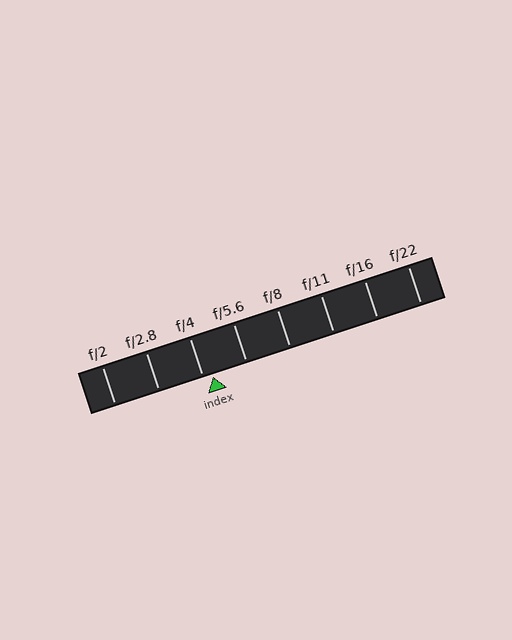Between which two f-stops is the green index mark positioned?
The index mark is between f/4 and f/5.6.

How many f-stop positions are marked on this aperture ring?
There are 8 f-stop positions marked.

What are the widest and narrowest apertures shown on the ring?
The widest aperture shown is f/2 and the narrowest is f/22.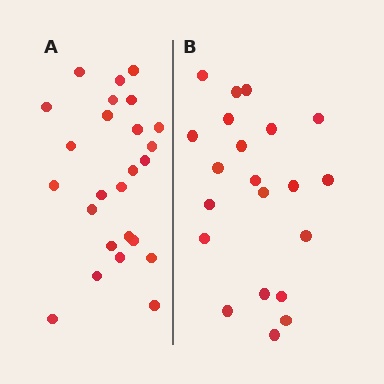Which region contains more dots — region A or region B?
Region A (the left region) has more dots.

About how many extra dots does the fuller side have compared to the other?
Region A has about 4 more dots than region B.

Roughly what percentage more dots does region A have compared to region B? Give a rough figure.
About 20% more.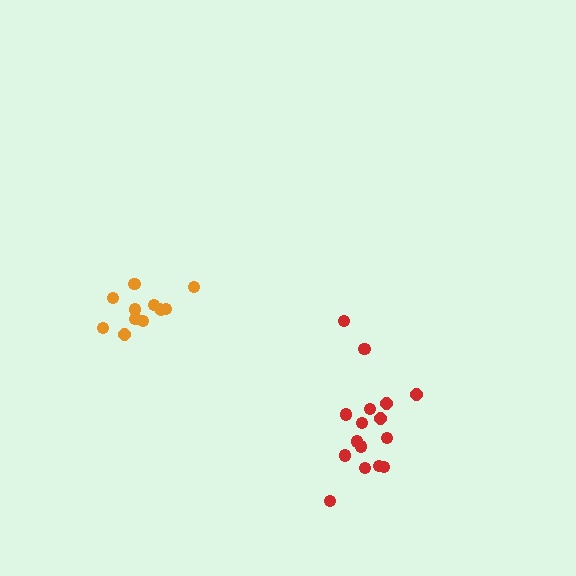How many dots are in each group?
Group 1: 12 dots, Group 2: 16 dots (28 total).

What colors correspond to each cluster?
The clusters are colored: orange, red.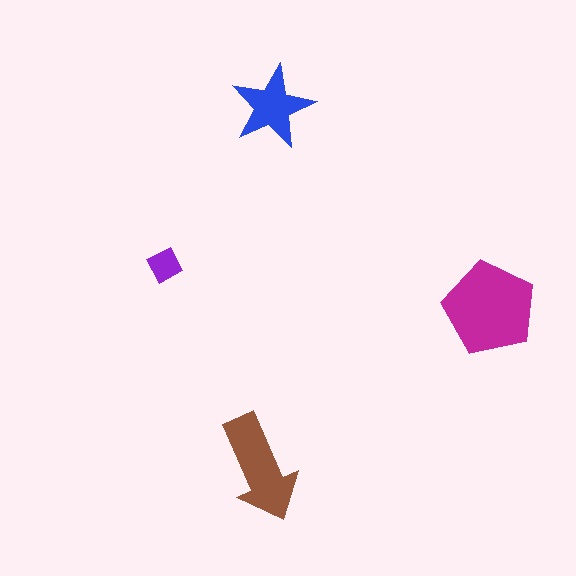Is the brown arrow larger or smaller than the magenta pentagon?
Smaller.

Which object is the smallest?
The purple diamond.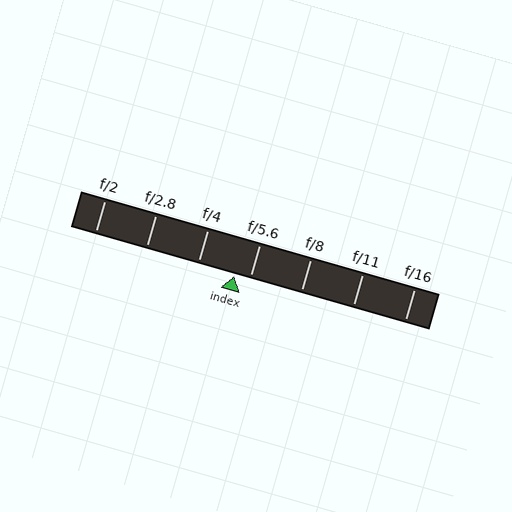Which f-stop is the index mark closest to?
The index mark is closest to f/5.6.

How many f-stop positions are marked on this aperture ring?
There are 7 f-stop positions marked.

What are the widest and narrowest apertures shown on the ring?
The widest aperture shown is f/2 and the narrowest is f/16.